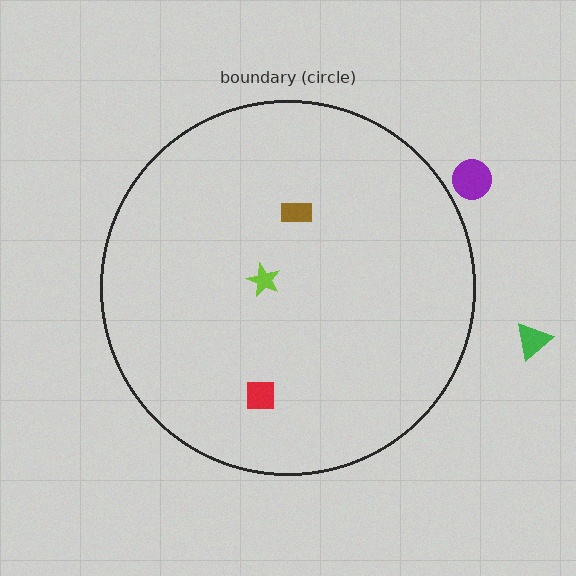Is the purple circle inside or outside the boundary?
Outside.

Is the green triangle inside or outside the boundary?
Outside.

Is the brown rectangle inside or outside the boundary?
Inside.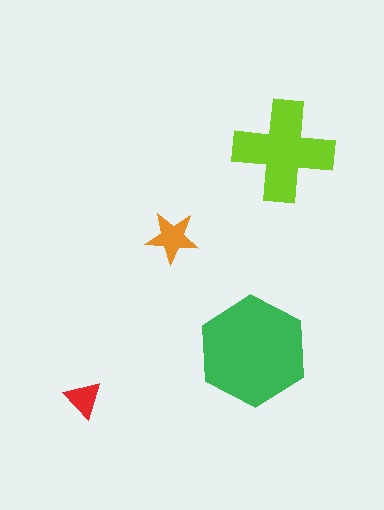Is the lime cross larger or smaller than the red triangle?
Larger.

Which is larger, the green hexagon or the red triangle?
The green hexagon.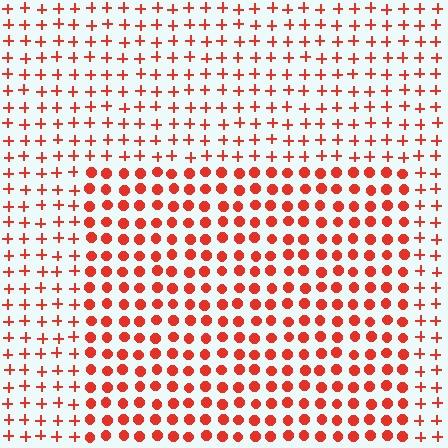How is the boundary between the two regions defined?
The boundary is defined by a change in element shape: circles inside vs. plus signs outside. All elements share the same color and spacing.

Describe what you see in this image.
The image is filled with small red elements arranged in a uniform grid. A rectangle-shaped region contains circles, while the surrounding area contains plus signs. The boundary is defined purely by the change in element shape.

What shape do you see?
I see a rectangle.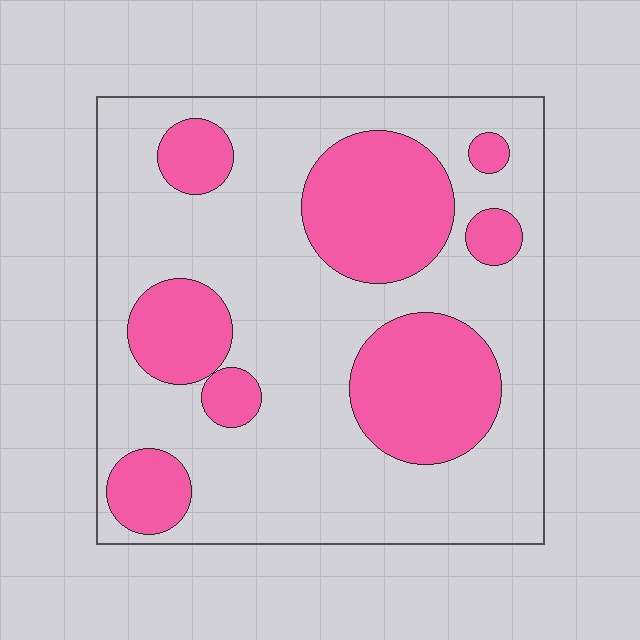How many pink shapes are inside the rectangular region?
8.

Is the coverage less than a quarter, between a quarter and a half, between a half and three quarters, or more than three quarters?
Between a quarter and a half.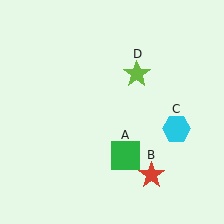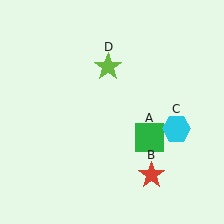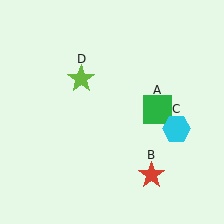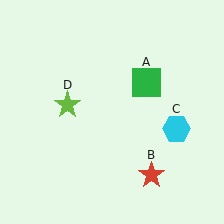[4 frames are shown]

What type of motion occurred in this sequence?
The green square (object A), lime star (object D) rotated counterclockwise around the center of the scene.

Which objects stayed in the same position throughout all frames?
Red star (object B) and cyan hexagon (object C) remained stationary.